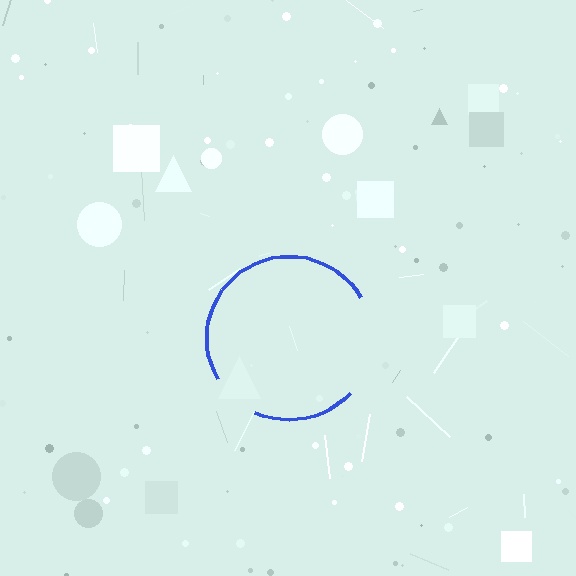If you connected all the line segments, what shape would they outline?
They would outline a circle.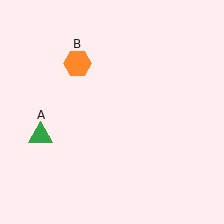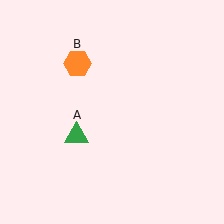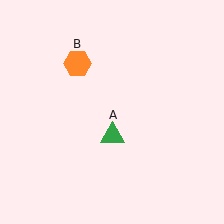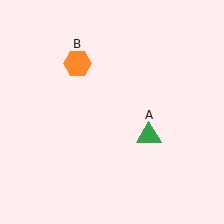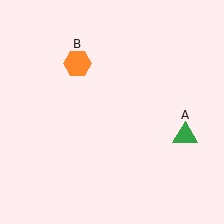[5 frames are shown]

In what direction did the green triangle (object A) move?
The green triangle (object A) moved right.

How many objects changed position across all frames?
1 object changed position: green triangle (object A).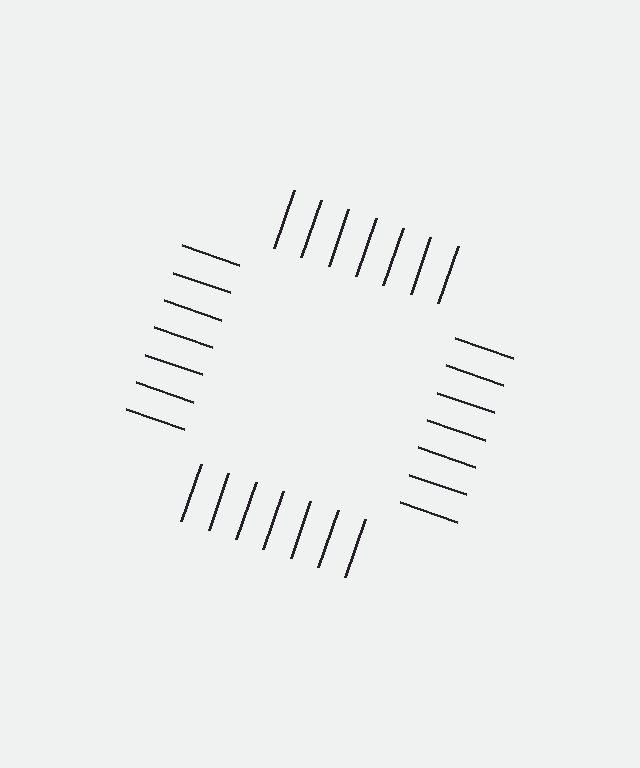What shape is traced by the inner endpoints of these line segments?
An illusory square — the line segments terminate on its edges but no continuous stroke is drawn.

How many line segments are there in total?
28 — 7 along each of the 4 edges.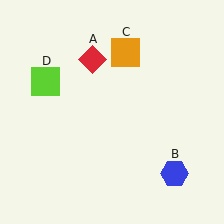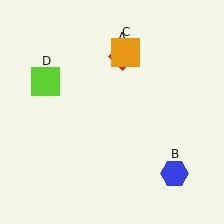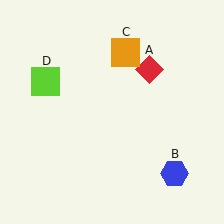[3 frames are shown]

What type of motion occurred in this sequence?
The red diamond (object A) rotated clockwise around the center of the scene.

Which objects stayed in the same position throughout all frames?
Blue hexagon (object B) and orange square (object C) and lime square (object D) remained stationary.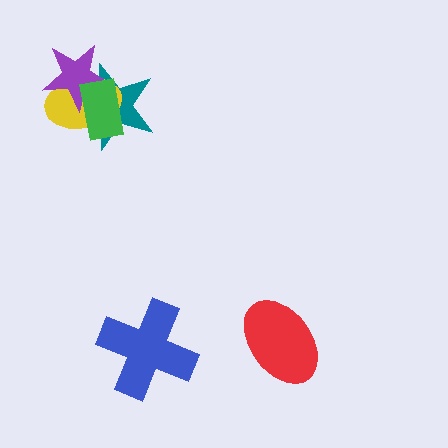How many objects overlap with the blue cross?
0 objects overlap with the blue cross.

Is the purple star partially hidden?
Yes, it is partially covered by another shape.